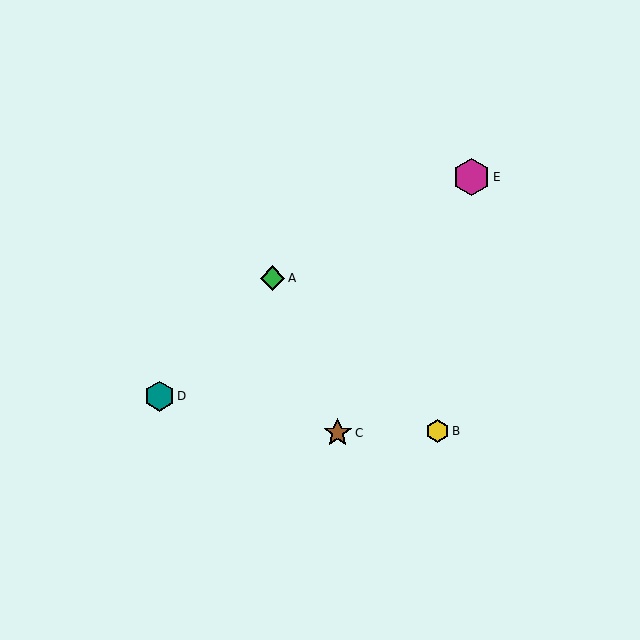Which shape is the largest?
The magenta hexagon (labeled E) is the largest.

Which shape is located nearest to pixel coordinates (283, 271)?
The green diamond (labeled A) at (272, 278) is nearest to that location.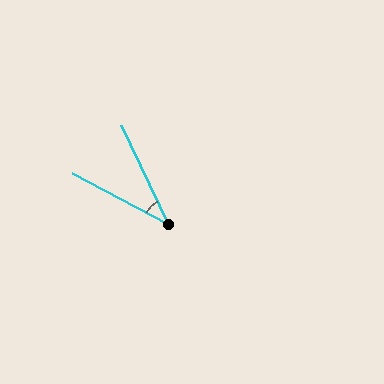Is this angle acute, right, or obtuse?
It is acute.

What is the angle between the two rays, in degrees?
Approximately 37 degrees.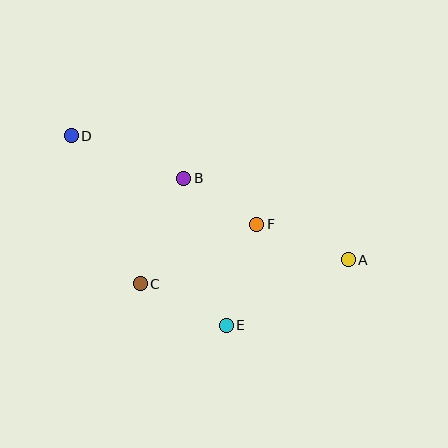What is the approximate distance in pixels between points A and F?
The distance between A and F is approximately 98 pixels.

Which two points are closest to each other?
Points B and F are closest to each other.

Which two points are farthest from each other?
Points A and D are farthest from each other.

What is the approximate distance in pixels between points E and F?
The distance between E and F is approximately 105 pixels.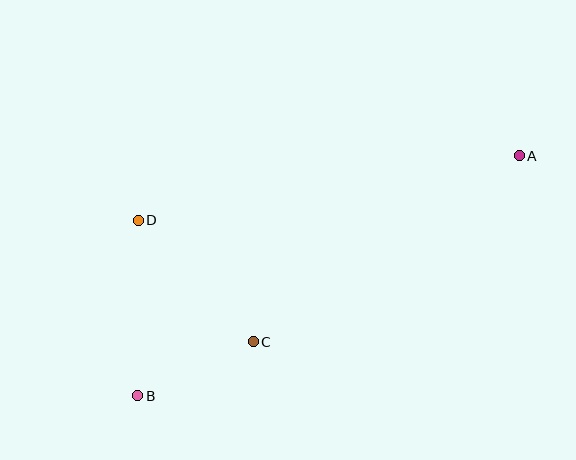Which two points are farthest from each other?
Points A and B are farthest from each other.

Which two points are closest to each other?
Points B and C are closest to each other.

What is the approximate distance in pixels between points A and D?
The distance between A and D is approximately 386 pixels.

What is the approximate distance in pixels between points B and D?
The distance between B and D is approximately 175 pixels.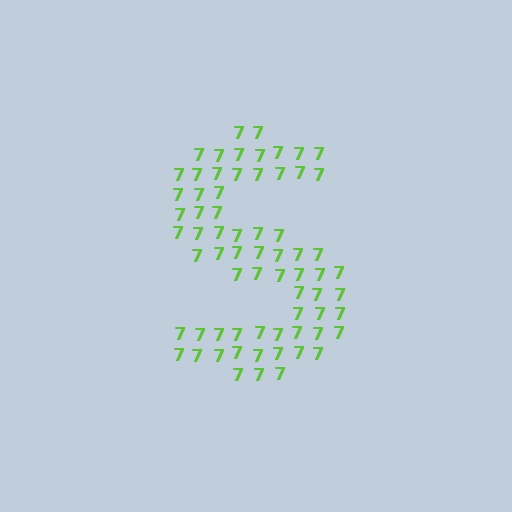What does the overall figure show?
The overall figure shows the letter S.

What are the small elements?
The small elements are digit 7's.